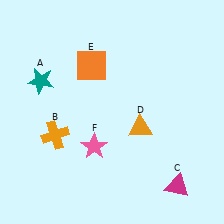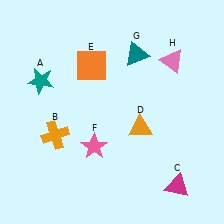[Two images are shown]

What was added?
A teal triangle (G), a pink triangle (H) were added in Image 2.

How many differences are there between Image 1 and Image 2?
There are 2 differences between the two images.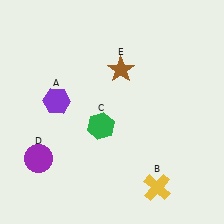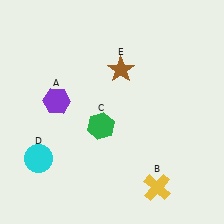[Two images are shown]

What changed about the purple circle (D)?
In Image 1, D is purple. In Image 2, it changed to cyan.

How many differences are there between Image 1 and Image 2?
There is 1 difference between the two images.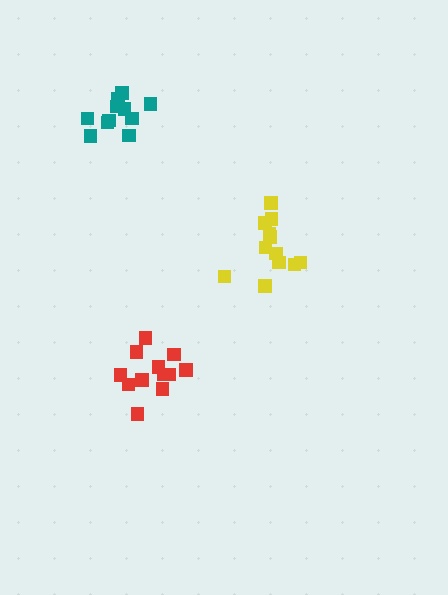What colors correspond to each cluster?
The clusters are colored: yellow, red, teal.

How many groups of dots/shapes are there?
There are 3 groups.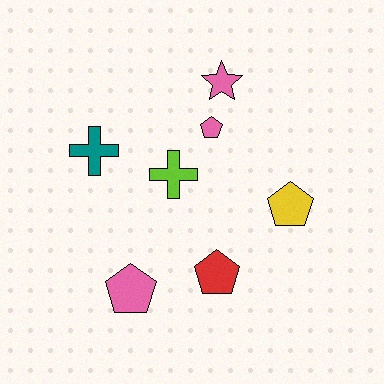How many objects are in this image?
There are 7 objects.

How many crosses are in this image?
There are 2 crosses.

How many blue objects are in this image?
There are no blue objects.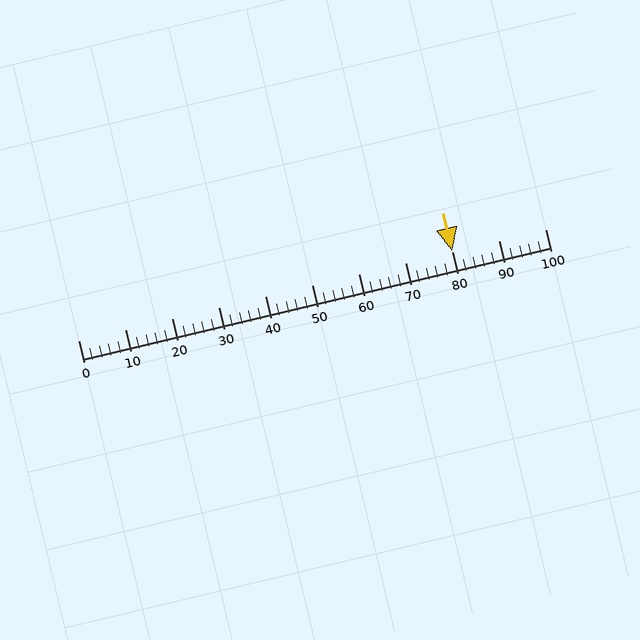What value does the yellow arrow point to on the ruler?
The yellow arrow points to approximately 80.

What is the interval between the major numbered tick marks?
The major tick marks are spaced 10 units apart.